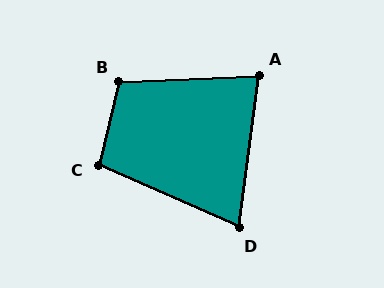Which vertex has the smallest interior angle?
D, at approximately 74 degrees.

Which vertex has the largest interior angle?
B, at approximately 106 degrees.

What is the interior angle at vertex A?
Approximately 80 degrees (acute).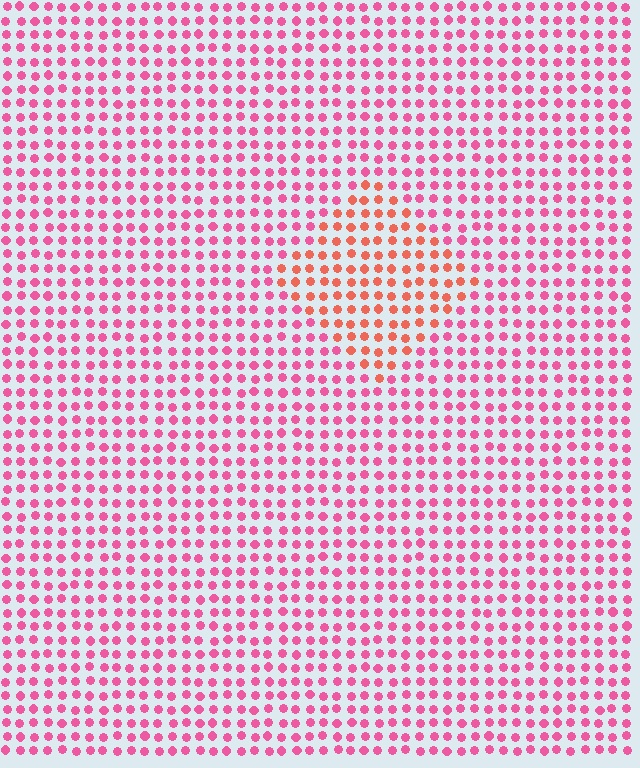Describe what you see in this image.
The image is filled with small pink elements in a uniform arrangement. A diamond-shaped region is visible where the elements are tinted to a slightly different hue, forming a subtle color boundary.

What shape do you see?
I see a diamond.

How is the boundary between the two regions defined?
The boundary is defined purely by a slight shift in hue (about 34 degrees). Spacing, size, and orientation are identical on both sides.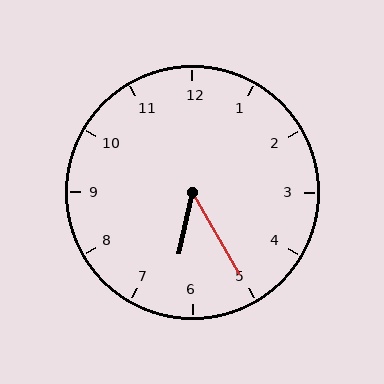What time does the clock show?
6:25.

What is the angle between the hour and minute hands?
Approximately 42 degrees.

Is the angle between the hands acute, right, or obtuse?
It is acute.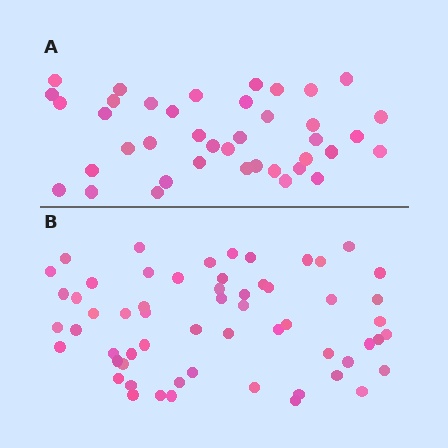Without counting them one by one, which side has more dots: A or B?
Region B (the bottom region) has more dots.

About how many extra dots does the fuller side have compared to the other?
Region B has approximately 20 more dots than region A.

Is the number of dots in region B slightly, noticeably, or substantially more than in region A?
Region B has substantially more. The ratio is roughly 1.5 to 1.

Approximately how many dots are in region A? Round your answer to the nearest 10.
About 40 dots.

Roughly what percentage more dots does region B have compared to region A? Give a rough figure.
About 50% more.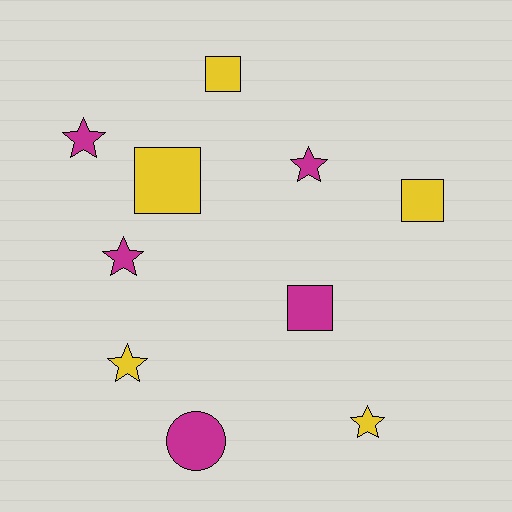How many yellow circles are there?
There are no yellow circles.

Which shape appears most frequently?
Star, with 5 objects.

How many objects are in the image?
There are 10 objects.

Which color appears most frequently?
Magenta, with 5 objects.